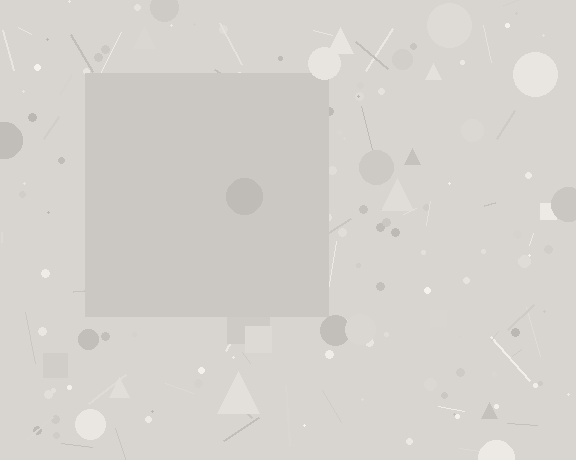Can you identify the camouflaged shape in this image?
The camouflaged shape is a square.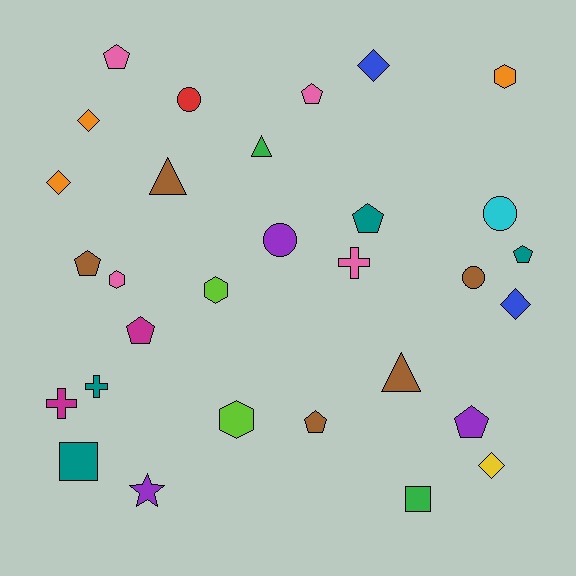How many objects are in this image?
There are 30 objects.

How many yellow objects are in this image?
There is 1 yellow object.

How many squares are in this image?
There are 2 squares.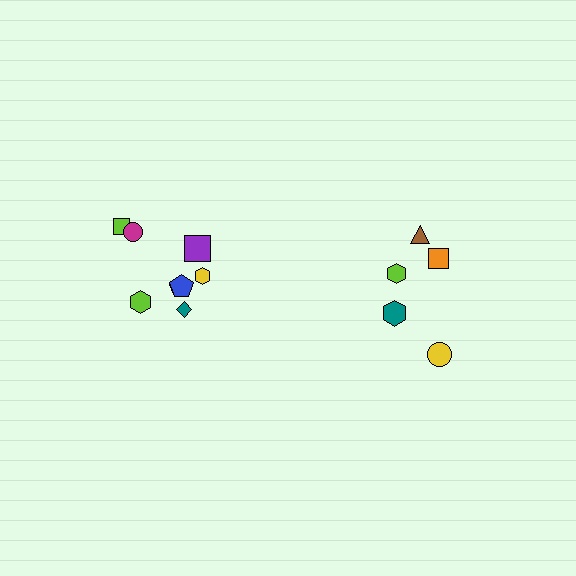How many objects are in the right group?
There are 5 objects.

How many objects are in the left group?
There are 8 objects.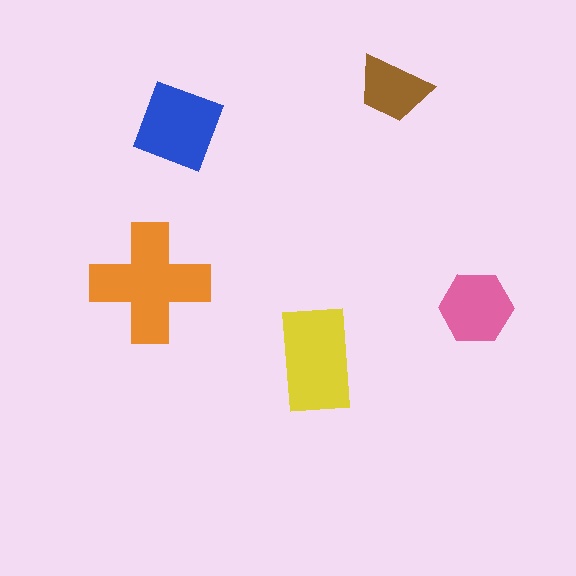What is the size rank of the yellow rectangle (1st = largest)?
2nd.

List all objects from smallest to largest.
The brown trapezoid, the pink hexagon, the blue diamond, the yellow rectangle, the orange cross.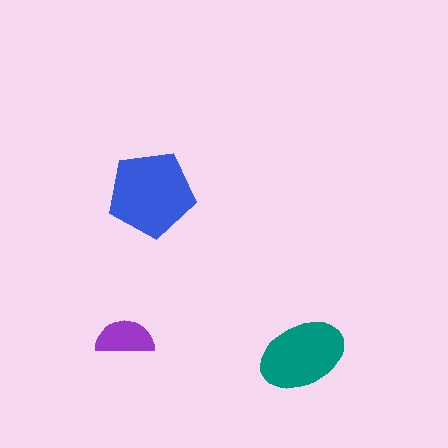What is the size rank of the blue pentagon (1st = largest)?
1st.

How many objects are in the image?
There are 3 objects in the image.